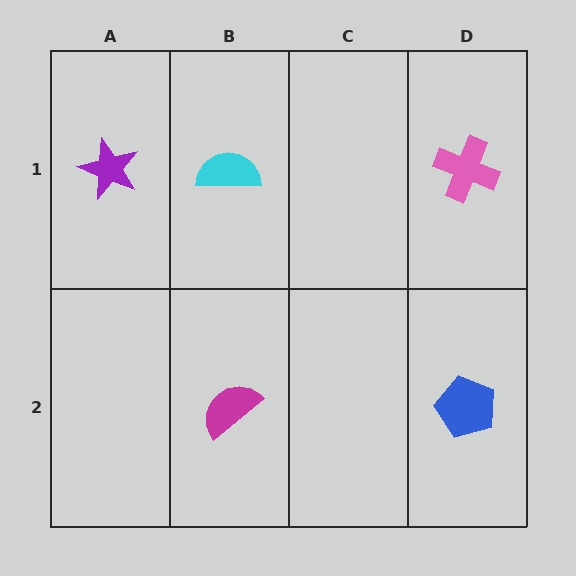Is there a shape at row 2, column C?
No, that cell is empty.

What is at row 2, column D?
A blue pentagon.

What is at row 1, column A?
A purple star.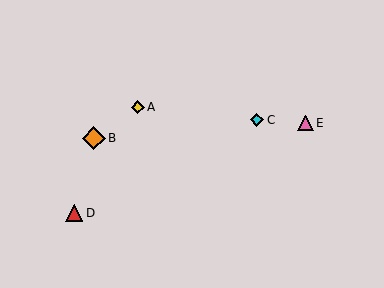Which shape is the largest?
The orange diamond (labeled B) is the largest.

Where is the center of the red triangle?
The center of the red triangle is at (74, 213).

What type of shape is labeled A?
Shape A is a yellow diamond.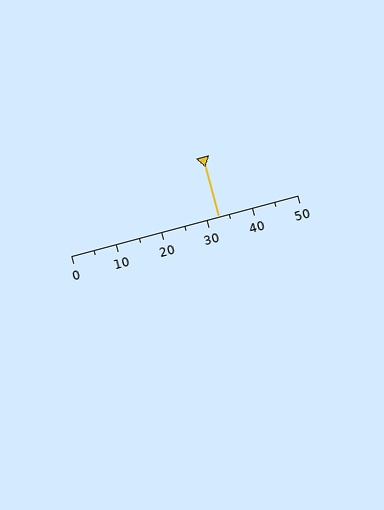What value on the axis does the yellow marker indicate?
The marker indicates approximately 32.5.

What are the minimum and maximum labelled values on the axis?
The axis runs from 0 to 50.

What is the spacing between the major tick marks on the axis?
The major ticks are spaced 10 apart.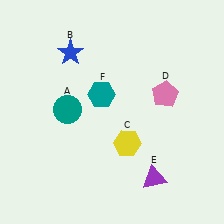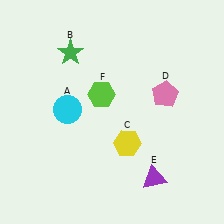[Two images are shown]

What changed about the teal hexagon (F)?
In Image 1, F is teal. In Image 2, it changed to lime.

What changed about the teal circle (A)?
In Image 1, A is teal. In Image 2, it changed to cyan.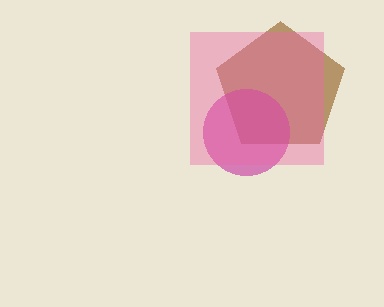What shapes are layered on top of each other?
The layered shapes are: a brown pentagon, a magenta circle, a pink square.